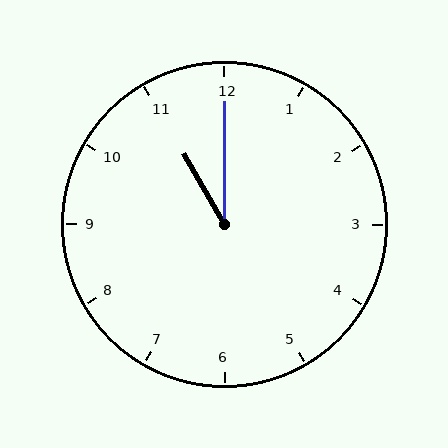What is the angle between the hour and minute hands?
Approximately 30 degrees.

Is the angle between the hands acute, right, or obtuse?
It is acute.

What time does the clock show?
11:00.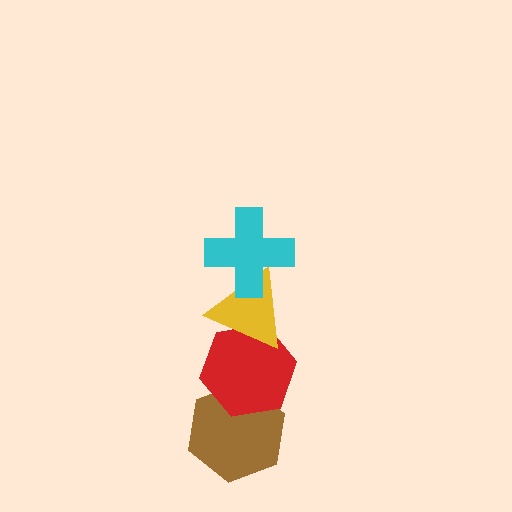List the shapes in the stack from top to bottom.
From top to bottom: the cyan cross, the yellow triangle, the red hexagon, the brown hexagon.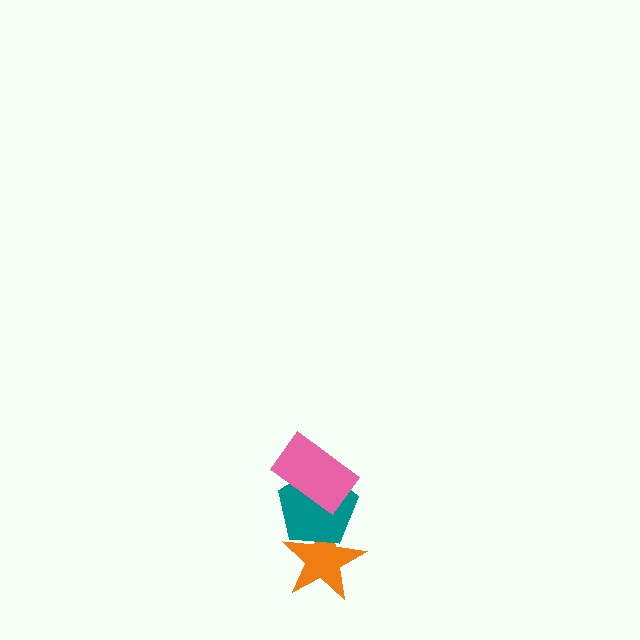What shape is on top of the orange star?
The teal pentagon is on top of the orange star.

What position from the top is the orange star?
The orange star is 3rd from the top.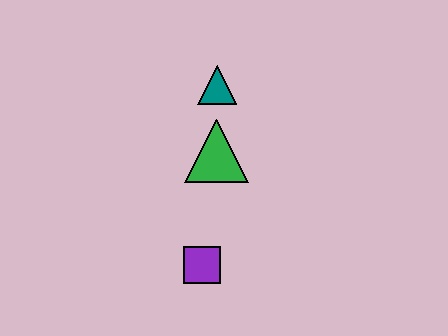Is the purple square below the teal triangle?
Yes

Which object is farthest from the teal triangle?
The purple square is farthest from the teal triangle.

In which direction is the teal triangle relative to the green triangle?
The teal triangle is above the green triangle.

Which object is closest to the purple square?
The green triangle is closest to the purple square.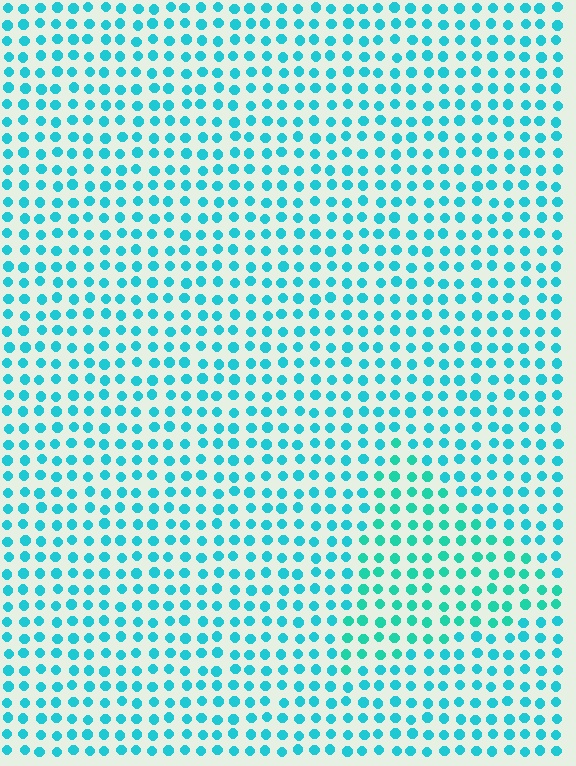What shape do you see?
I see a triangle.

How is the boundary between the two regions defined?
The boundary is defined purely by a slight shift in hue (about 18 degrees). Spacing, size, and orientation are identical on both sides.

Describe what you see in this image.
The image is filled with small cyan elements in a uniform arrangement. A triangle-shaped region is visible where the elements are tinted to a slightly different hue, forming a subtle color boundary.